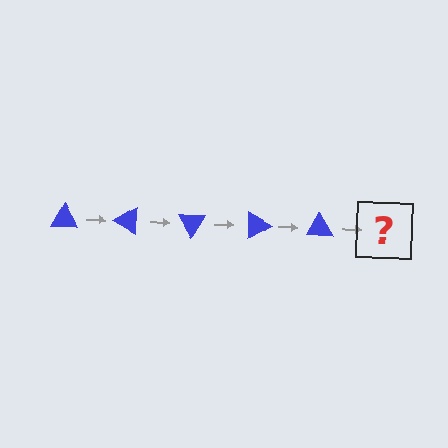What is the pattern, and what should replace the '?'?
The pattern is that the triangle rotates 30 degrees each step. The '?' should be a blue triangle rotated 150 degrees.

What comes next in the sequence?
The next element should be a blue triangle rotated 150 degrees.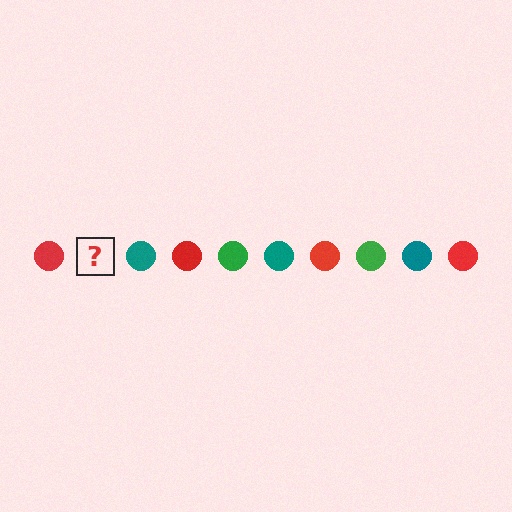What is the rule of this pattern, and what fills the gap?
The rule is that the pattern cycles through red, green, teal circles. The gap should be filled with a green circle.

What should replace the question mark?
The question mark should be replaced with a green circle.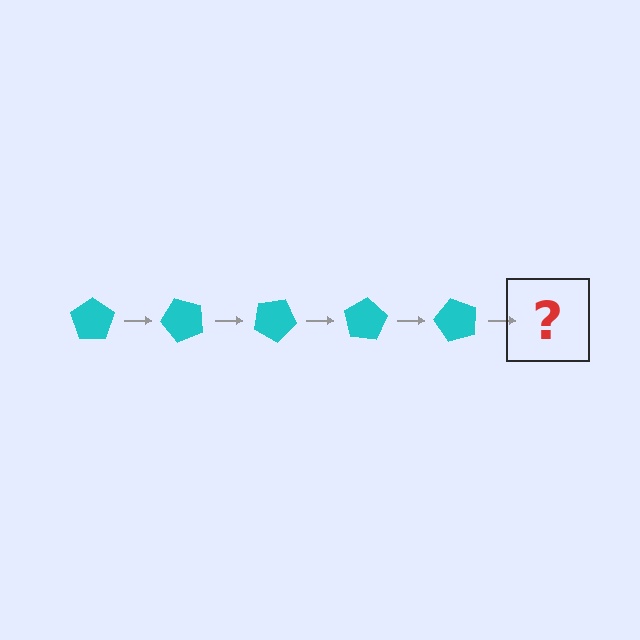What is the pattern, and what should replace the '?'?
The pattern is that the pentagon rotates 50 degrees each step. The '?' should be a cyan pentagon rotated 250 degrees.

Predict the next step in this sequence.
The next step is a cyan pentagon rotated 250 degrees.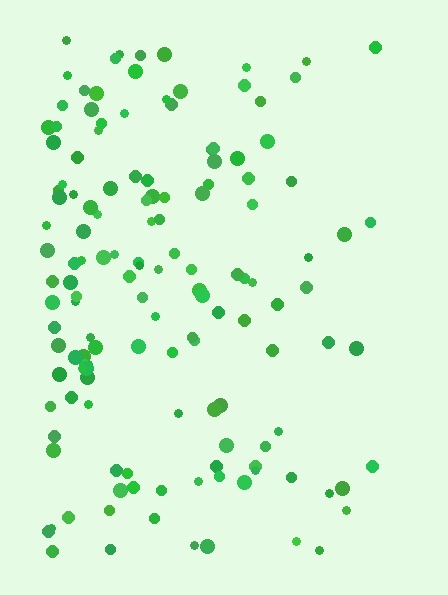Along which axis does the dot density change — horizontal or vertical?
Horizontal.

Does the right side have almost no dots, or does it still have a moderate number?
Still a moderate number, just noticeably fewer than the left.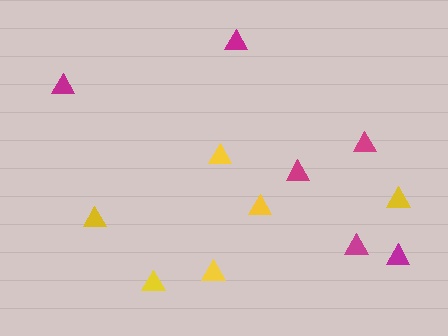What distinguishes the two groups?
There are 2 groups: one group of yellow triangles (6) and one group of magenta triangles (6).